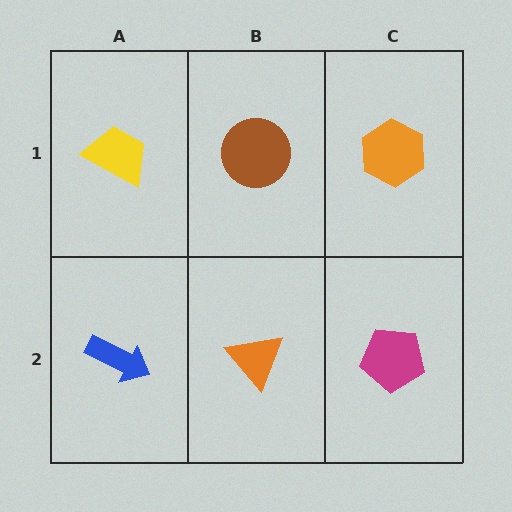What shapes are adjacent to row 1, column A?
A blue arrow (row 2, column A), a brown circle (row 1, column B).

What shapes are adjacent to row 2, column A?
A yellow trapezoid (row 1, column A), an orange triangle (row 2, column B).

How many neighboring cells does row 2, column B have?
3.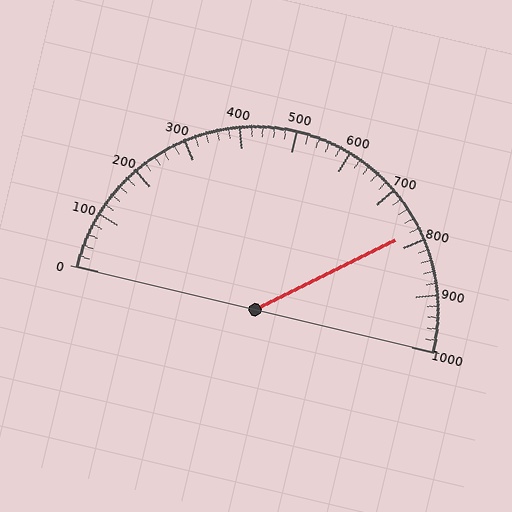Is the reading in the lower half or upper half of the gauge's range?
The reading is in the upper half of the range (0 to 1000).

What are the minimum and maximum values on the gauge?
The gauge ranges from 0 to 1000.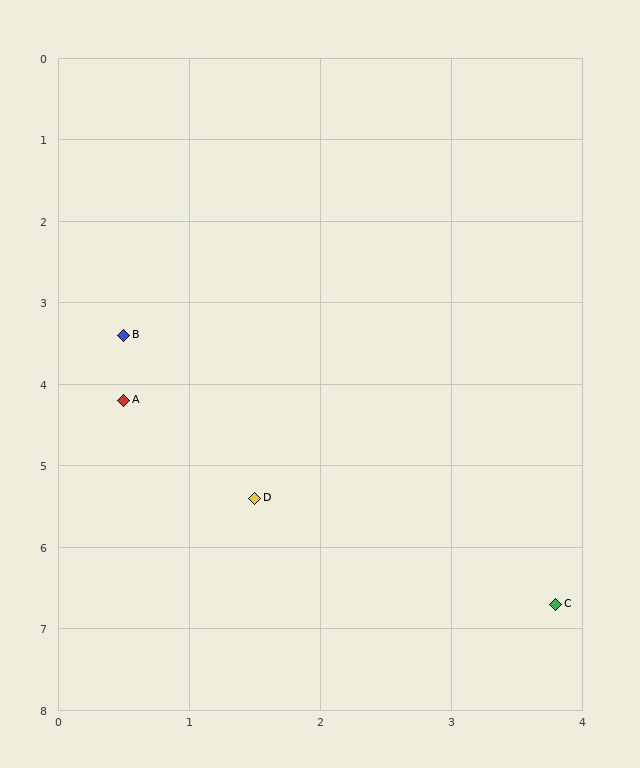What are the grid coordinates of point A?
Point A is at approximately (0.5, 4.2).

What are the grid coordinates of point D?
Point D is at approximately (1.5, 5.4).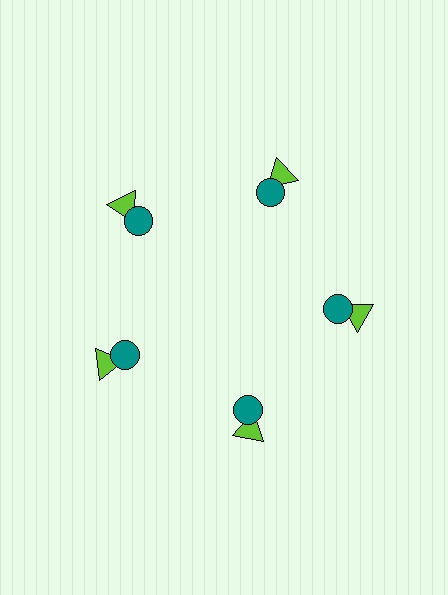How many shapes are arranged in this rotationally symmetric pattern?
There are 10 shapes, arranged in 5 groups of 2.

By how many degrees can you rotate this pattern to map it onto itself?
The pattern maps onto itself every 72 degrees of rotation.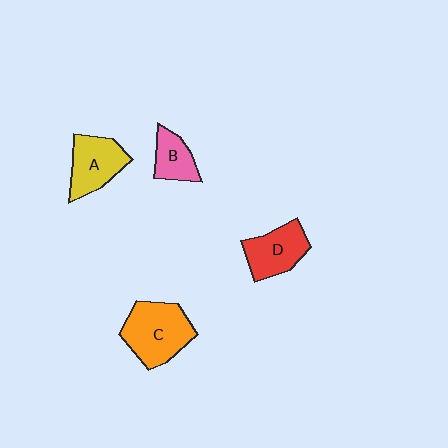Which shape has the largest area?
Shape C (orange).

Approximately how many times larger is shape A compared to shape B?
Approximately 1.5 times.